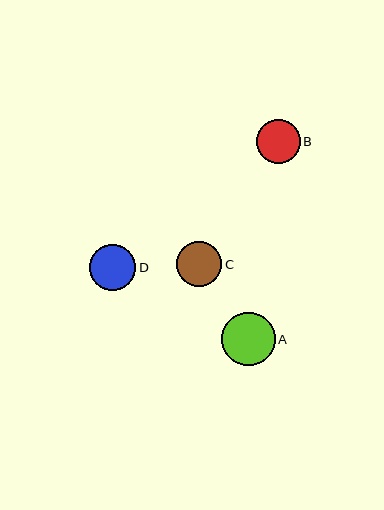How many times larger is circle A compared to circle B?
Circle A is approximately 1.2 times the size of circle B.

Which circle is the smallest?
Circle B is the smallest with a size of approximately 44 pixels.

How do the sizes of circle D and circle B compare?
Circle D and circle B are approximately the same size.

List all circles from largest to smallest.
From largest to smallest: A, D, C, B.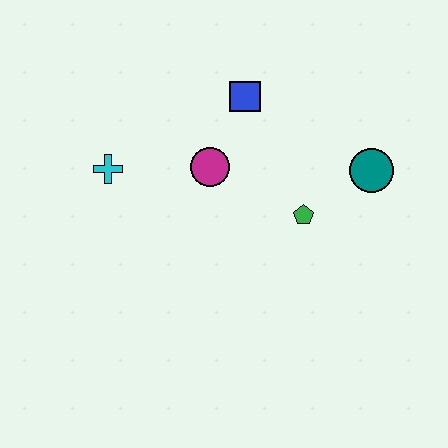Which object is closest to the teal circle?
The green pentagon is closest to the teal circle.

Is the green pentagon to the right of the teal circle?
No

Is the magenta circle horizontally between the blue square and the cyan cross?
Yes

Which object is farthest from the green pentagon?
The cyan cross is farthest from the green pentagon.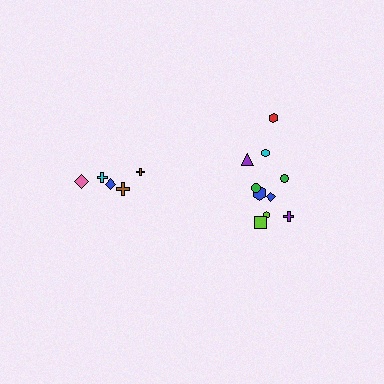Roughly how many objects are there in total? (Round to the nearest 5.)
Roughly 15 objects in total.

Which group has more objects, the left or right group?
The right group.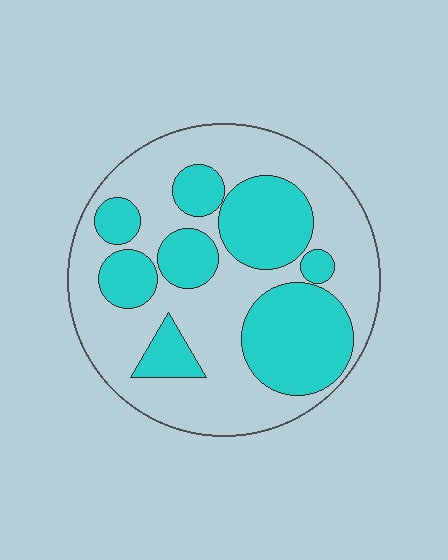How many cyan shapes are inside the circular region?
8.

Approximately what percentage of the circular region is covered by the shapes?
Approximately 40%.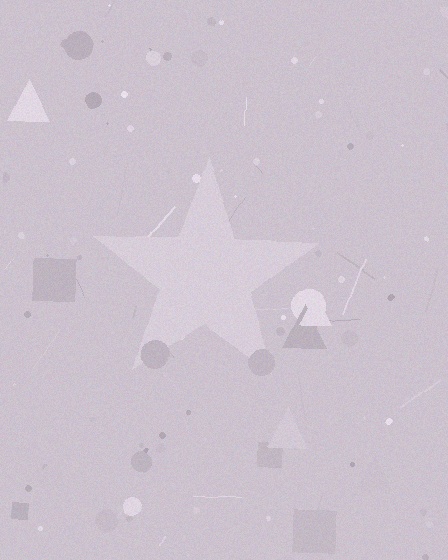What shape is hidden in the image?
A star is hidden in the image.